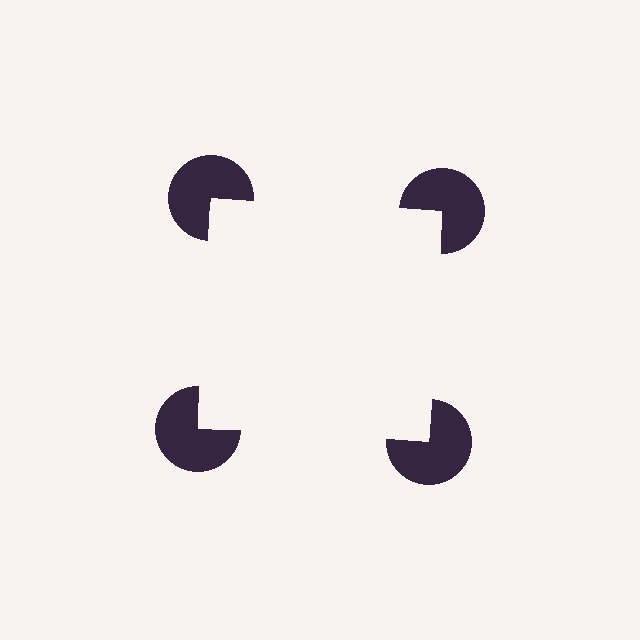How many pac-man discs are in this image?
There are 4 — one at each vertex of the illusory square.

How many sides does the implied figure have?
4 sides.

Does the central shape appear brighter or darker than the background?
It typically appears slightly brighter than the background, even though no actual brightness change is drawn.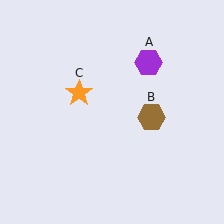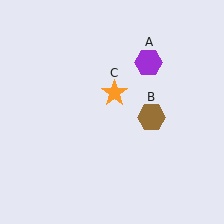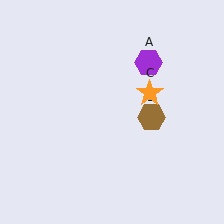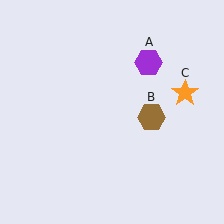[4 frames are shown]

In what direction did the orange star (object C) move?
The orange star (object C) moved right.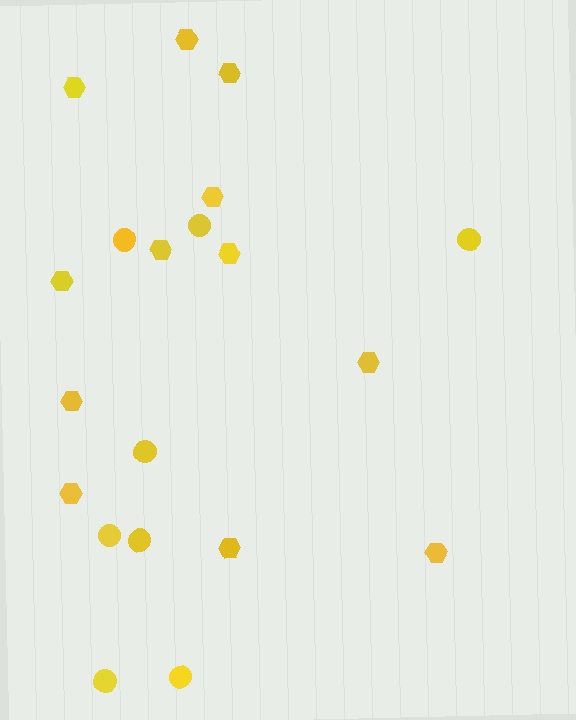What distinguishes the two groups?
There are 2 groups: one group of hexagons (12) and one group of circles (8).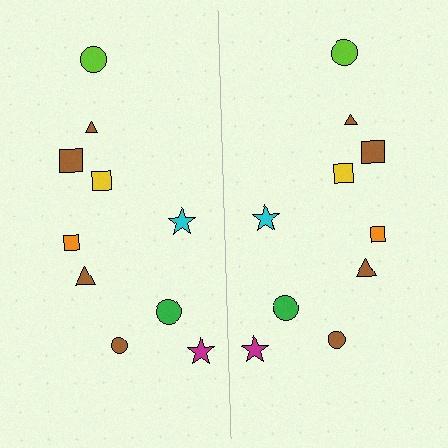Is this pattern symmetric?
Yes, this pattern has bilateral (reflection) symmetry.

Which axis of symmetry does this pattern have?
The pattern has a vertical axis of symmetry running through the center of the image.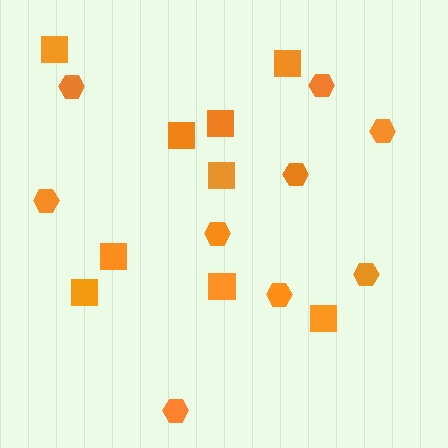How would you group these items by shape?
There are 2 groups: one group of squares (9) and one group of hexagons (9).